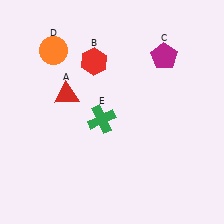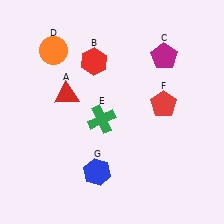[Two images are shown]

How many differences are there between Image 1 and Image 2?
There are 2 differences between the two images.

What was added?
A red pentagon (F), a blue hexagon (G) were added in Image 2.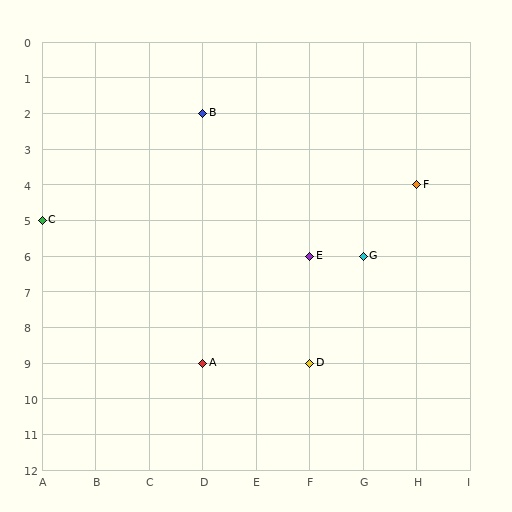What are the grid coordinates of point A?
Point A is at grid coordinates (D, 9).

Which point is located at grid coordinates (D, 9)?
Point A is at (D, 9).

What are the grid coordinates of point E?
Point E is at grid coordinates (F, 6).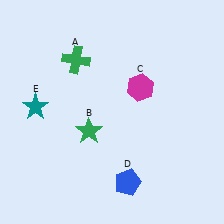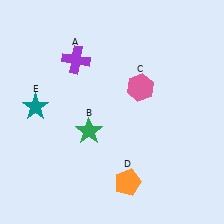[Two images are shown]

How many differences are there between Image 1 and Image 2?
There are 3 differences between the two images.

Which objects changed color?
A changed from green to purple. C changed from magenta to pink. D changed from blue to orange.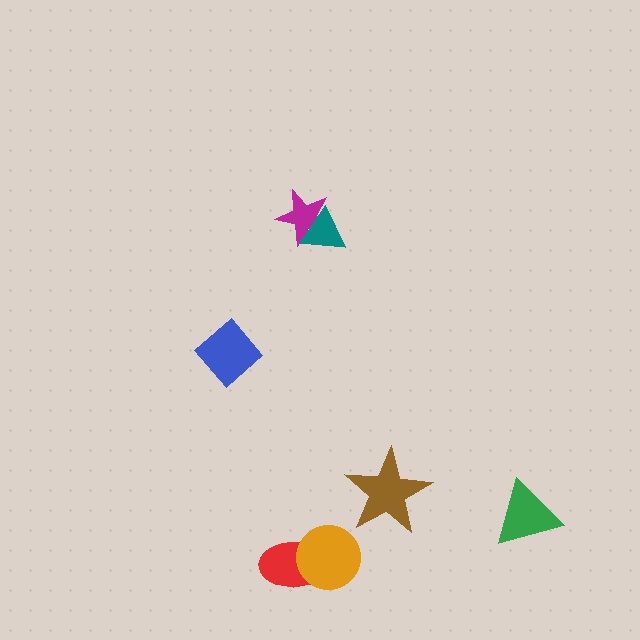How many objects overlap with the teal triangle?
1 object overlaps with the teal triangle.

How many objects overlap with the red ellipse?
1 object overlaps with the red ellipse.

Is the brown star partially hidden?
No, no other shape covers it.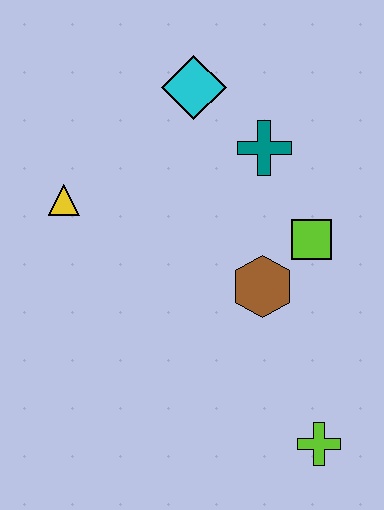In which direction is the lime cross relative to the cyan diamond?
The lime cross is below the cyan diamond.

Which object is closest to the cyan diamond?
The teal cross is closest to the cyan diamond.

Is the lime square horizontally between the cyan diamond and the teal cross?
No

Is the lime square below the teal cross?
Yes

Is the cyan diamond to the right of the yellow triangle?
Yes